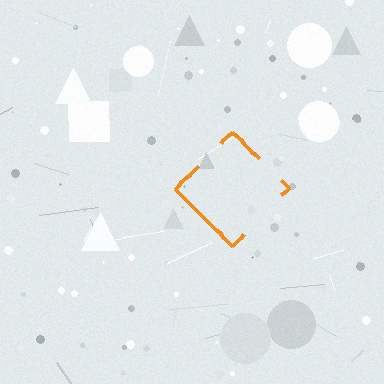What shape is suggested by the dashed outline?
The dashed outline suggests a diamond.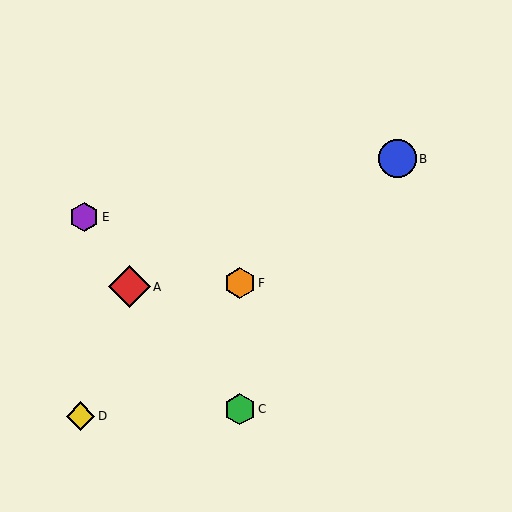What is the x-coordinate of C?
Object C is at x≈240.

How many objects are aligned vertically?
2 objects (C, F) are aligned vertically.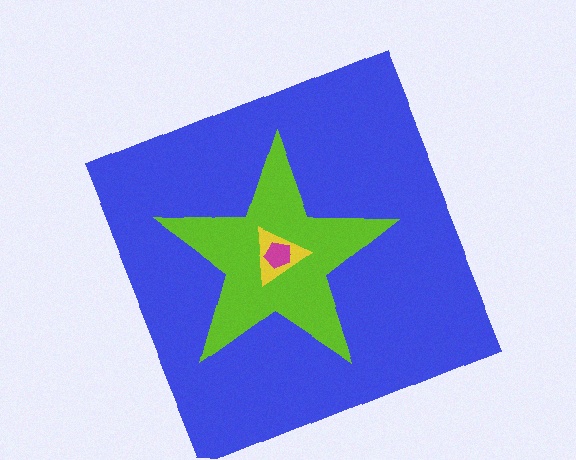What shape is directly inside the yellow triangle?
The magenta pentagon.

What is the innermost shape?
The magenta pentagon.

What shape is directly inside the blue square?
The lime star.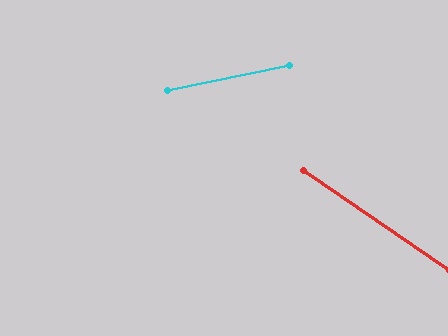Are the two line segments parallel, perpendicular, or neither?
Neither parallel nor perpendicular — they differ by about 46°.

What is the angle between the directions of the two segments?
Approximately 46 degrees.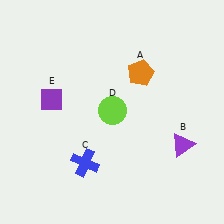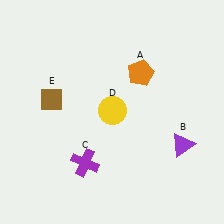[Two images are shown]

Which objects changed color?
C changed from blue to purple. D changed from lime to yellow. E changed from purple to brown.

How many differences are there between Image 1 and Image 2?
There are 3 differences between the two images.